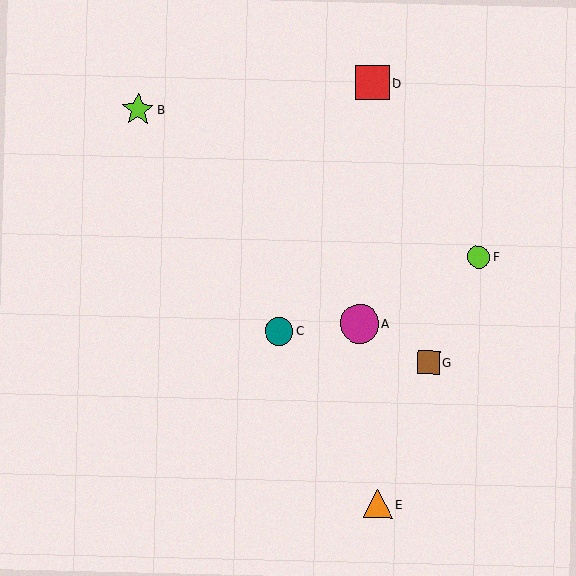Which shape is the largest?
The magenta circle (labeled A) is the largest.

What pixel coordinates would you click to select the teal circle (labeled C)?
Click at (279, 331) to select the teal circle C.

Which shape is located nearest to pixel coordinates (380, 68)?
The red square (labeled D) at (372, 83) is nearest to that location.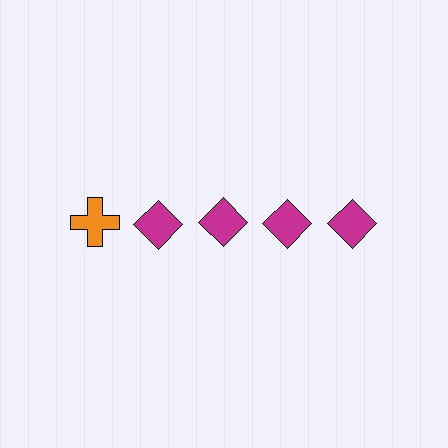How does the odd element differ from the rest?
It differs in both color (orange instead of magenta) and shape (cross instead of diamond).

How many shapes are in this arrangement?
There are 5 shapes arranged in a grid pattern.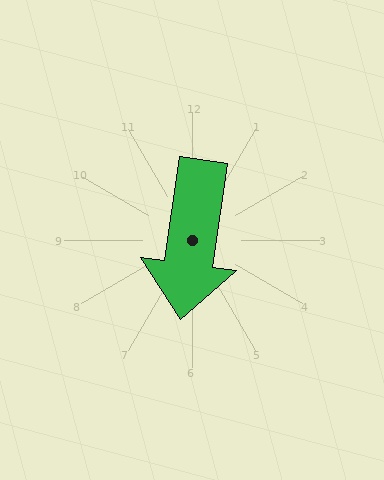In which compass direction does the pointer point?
South.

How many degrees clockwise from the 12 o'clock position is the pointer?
Approximately 188 degrees.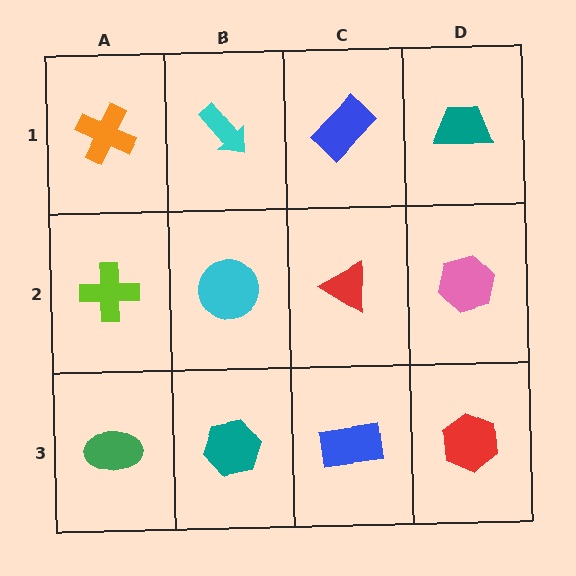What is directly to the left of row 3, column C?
A teal hexagon.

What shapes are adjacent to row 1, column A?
A lime cross (row 2, column A), a cyan arrow (row 1, column B).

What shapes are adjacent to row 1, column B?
A cyan circle (row 2, column B), an orange cross (row 1, column A), a blue rectangle (row 1, column C).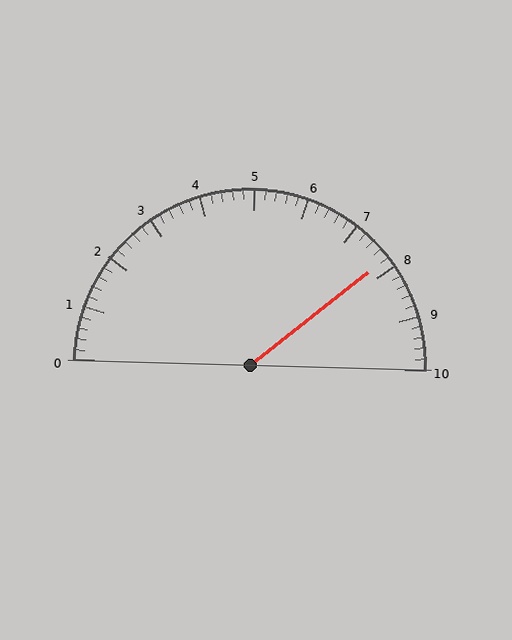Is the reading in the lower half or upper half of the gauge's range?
The reading is in the upper half of the range (0 to 10).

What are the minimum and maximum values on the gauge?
The gauge ranges from 0 to 10.